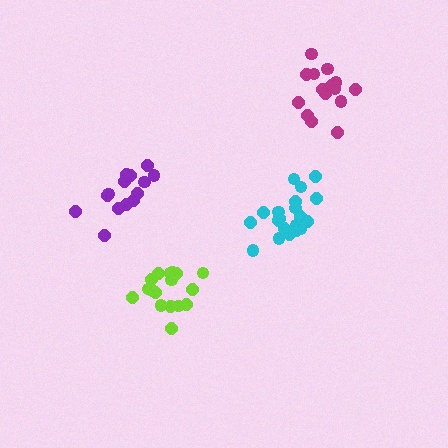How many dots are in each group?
Group 1: 17 dots, Group 2: 20 dots, Group 3: 14 dots, Group 4: 16 dots (67 total).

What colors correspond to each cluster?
The clusters are colored: lime, cyan, purple, magenta.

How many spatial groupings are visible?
There are 4 spatial groupings.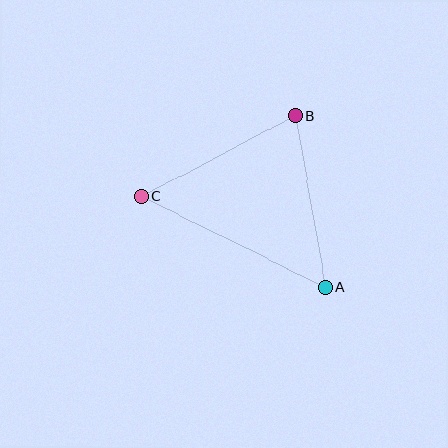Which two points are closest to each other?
Points B and C are closest to each other.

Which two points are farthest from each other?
Points A and C are farthest from each other.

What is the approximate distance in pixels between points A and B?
The distance between A and B is approximately 175 pixels.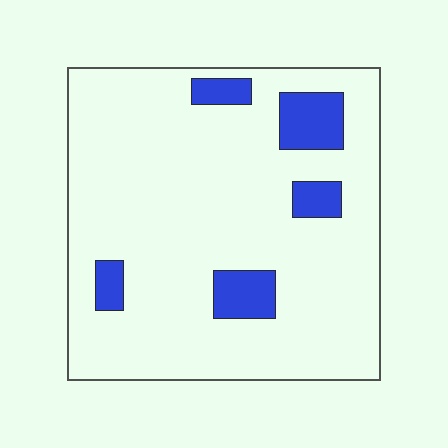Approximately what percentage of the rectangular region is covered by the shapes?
Approximately 10%.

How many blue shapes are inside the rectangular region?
5.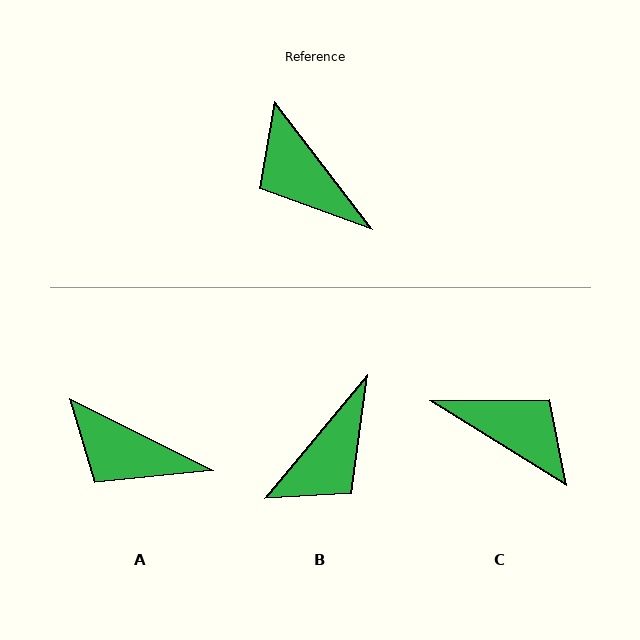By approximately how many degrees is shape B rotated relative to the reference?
Approximately 103 degrees counter-clockwise.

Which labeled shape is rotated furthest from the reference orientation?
C, about 159 degrees away.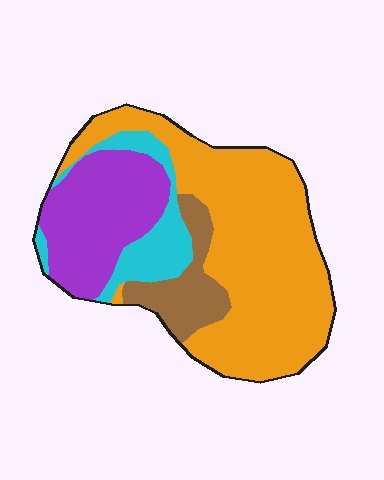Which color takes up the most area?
Orange, at roughly 55%.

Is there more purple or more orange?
Orange.